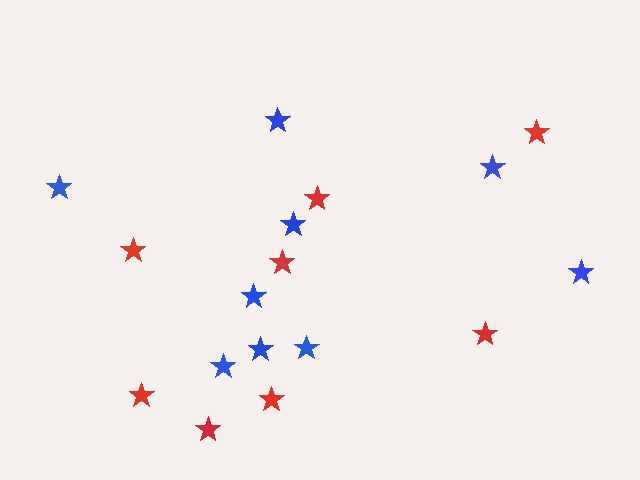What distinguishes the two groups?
There are 2 groups: one group of red stars (8) and one group of blue stars (9).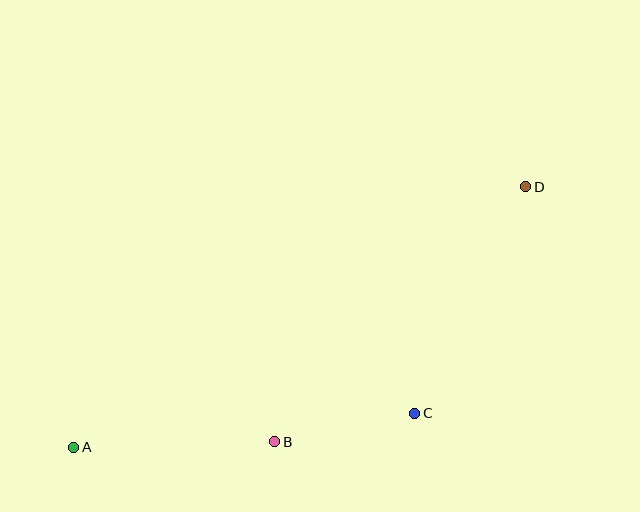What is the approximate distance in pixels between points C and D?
The distance between C and D is approximately 252 pixels.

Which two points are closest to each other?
Points B and C are closest to each other.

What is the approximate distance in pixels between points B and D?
The distance between B and D is approximately 358 pixels.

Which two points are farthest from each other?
Points A and D are farthest from each other.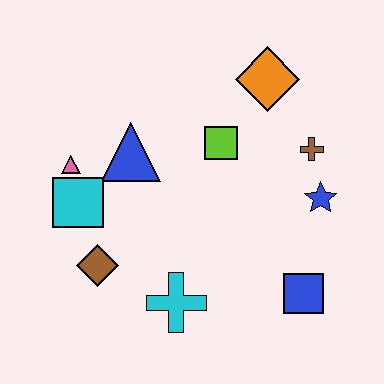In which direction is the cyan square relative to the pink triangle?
The cyan square is below the pink triangle.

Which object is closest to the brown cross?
The blue star is closest to the brown cross.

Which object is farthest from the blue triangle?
The blue square is farthest from the blue triangle.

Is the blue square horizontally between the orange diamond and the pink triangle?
No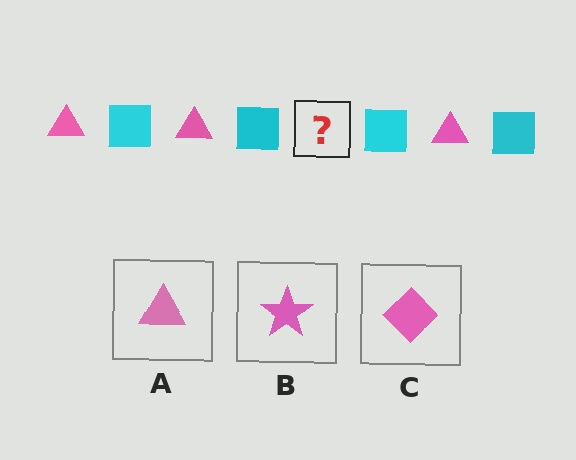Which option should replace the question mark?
Option A.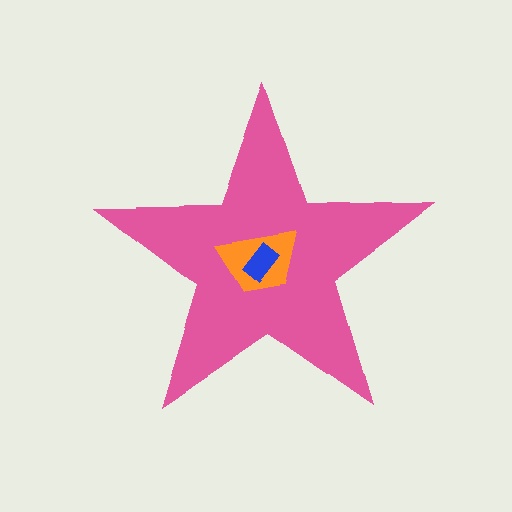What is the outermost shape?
The pink star.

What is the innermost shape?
The blue rectangle.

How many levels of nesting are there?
3.